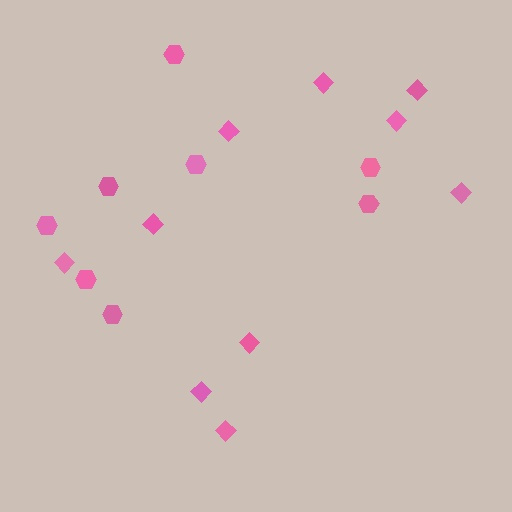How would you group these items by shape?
There are 2 groups: one group of diamonds (10) and one group of hexagons (8).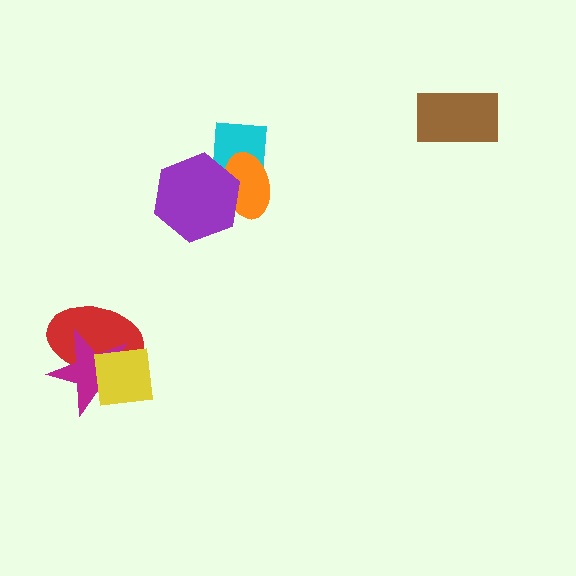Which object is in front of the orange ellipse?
The purple hexagon is in front of the orange ellipse.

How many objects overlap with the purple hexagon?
2 objects overlap with the purple hexagon.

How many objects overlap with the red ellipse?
2 objects overlap with the red ellipse.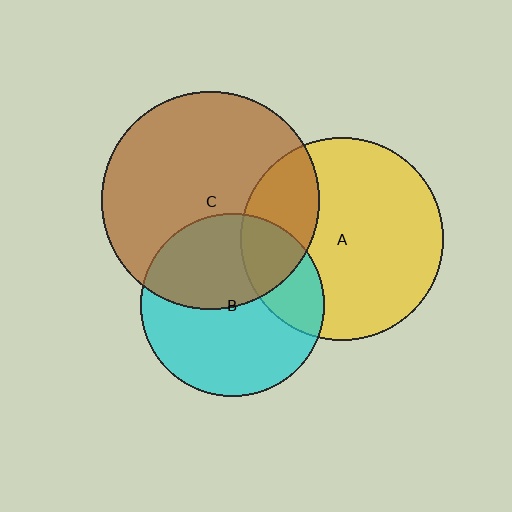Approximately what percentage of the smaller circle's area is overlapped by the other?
Approximately 40%.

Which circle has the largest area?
Circle C (brown).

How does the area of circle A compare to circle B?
Approximately 1.2 times.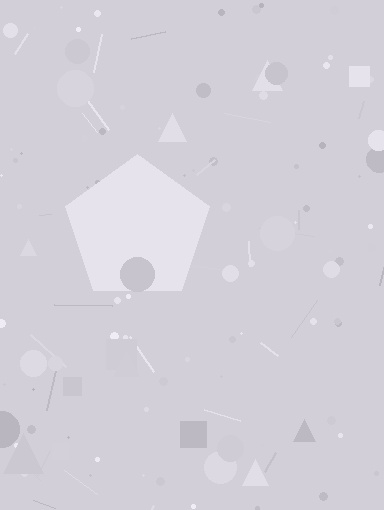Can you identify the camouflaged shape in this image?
The camouflaged shape is a pentagon.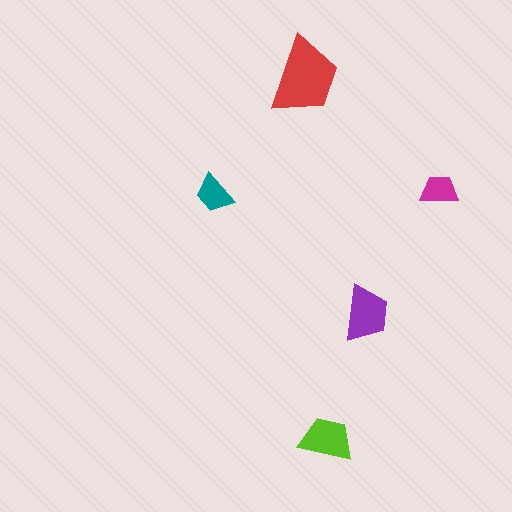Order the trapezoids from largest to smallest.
the red one, the purple one, the lime one, the teal one, the magenta one.